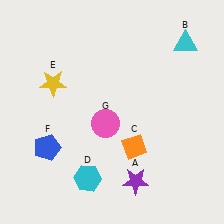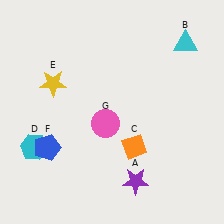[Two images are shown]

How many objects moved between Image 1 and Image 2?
1 object moved between the two images.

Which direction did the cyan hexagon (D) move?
The cyan hexagon (D) moved left.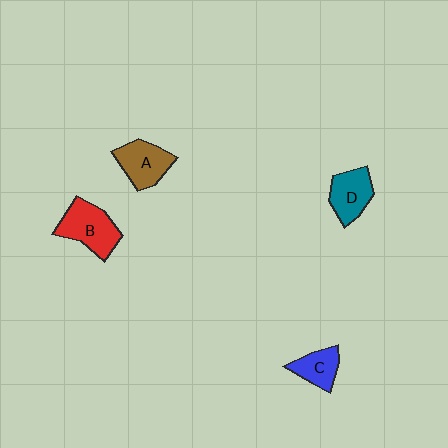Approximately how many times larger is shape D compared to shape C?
Approximately 1.3 times.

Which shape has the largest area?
Shape B (red).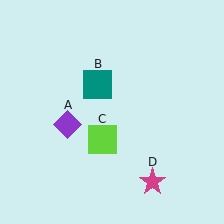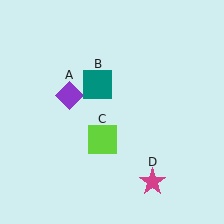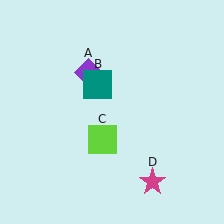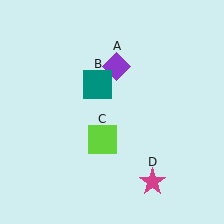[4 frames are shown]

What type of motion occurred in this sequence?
The purple diamond (object A) rotated clockwise around the center of the scene.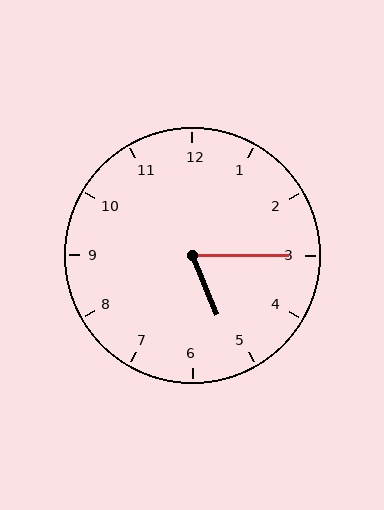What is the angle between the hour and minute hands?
Approximately 68 degrees.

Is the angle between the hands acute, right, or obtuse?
It is acute.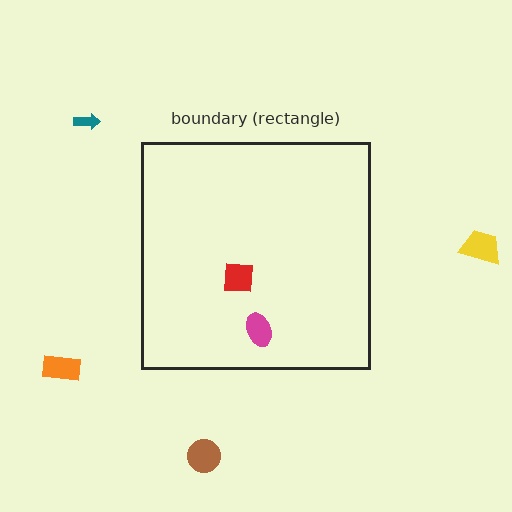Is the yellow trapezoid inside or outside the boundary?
Outside.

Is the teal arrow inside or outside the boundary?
Outside.